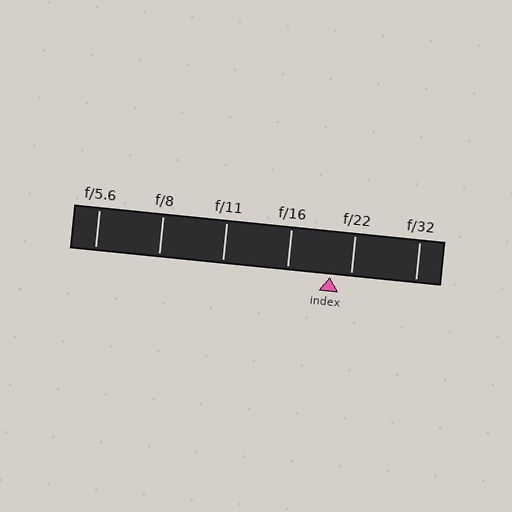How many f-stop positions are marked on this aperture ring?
There are 6 f-stop positions marked.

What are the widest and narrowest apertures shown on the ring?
The widest aperture shown is f/5.6 and the narrowest is f/32.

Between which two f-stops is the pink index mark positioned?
The index mark is between f/16 and f/22.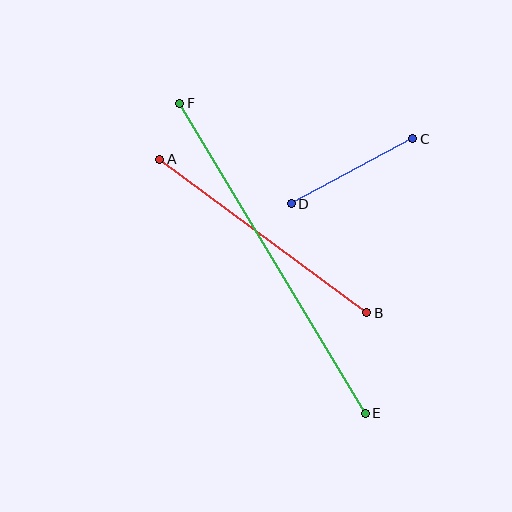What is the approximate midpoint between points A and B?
The midpoint is at approximately (263, 236) pixels.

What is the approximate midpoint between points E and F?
The midpoint is at approximately (273, 258) pixels.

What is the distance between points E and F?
The distance is approximately 361 pixels.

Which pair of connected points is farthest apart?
Points E and F are farthest apart.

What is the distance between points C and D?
The distance is approximately 138 pixels.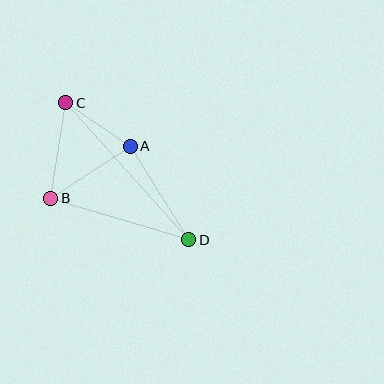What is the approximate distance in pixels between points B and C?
The distance between B and C is approximately 97 pixels.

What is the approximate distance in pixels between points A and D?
The distance between A and D is approximately 111 pixels.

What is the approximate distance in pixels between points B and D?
The distance between B and D is approximately 144 pixels.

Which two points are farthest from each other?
Points C and D are farthest from each other.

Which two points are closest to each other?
Points A and C are closest to each other.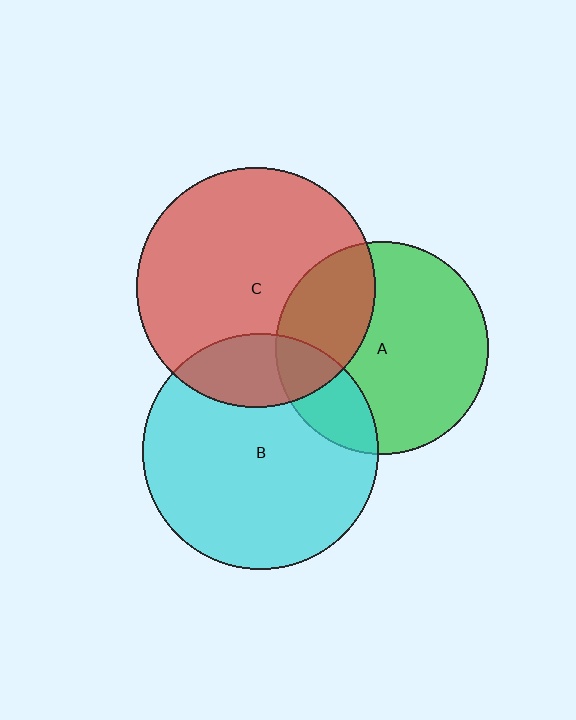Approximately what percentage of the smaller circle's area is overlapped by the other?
Approximately 30%.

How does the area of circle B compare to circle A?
Approximately 1.2 times.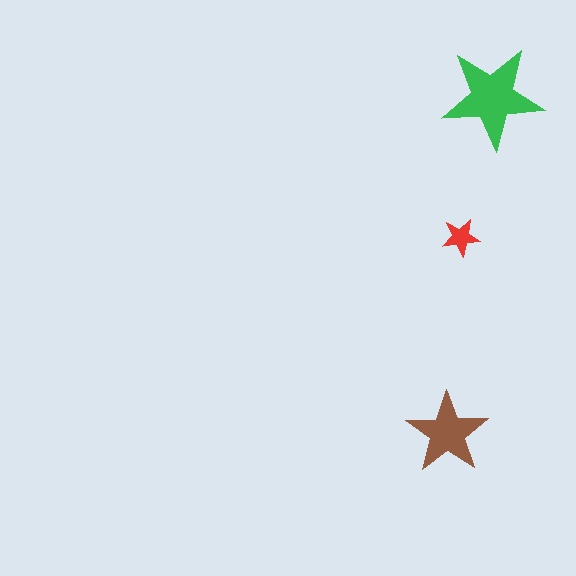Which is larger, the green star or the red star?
The green one.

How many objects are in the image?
There are 3 objects in the image.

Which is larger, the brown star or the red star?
The brown one.